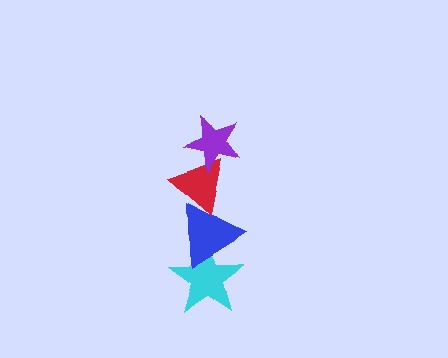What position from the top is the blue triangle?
The blue triangle is 3rd from the top.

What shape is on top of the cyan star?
The blue triangle is on top of the cyan star.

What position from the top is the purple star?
The purple star is 1st from the top.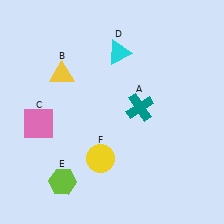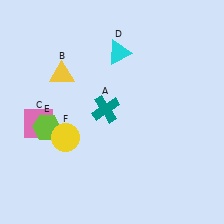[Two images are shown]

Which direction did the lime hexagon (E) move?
The lime hexagon (E) moved up.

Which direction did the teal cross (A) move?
The teal cross (A) moved left.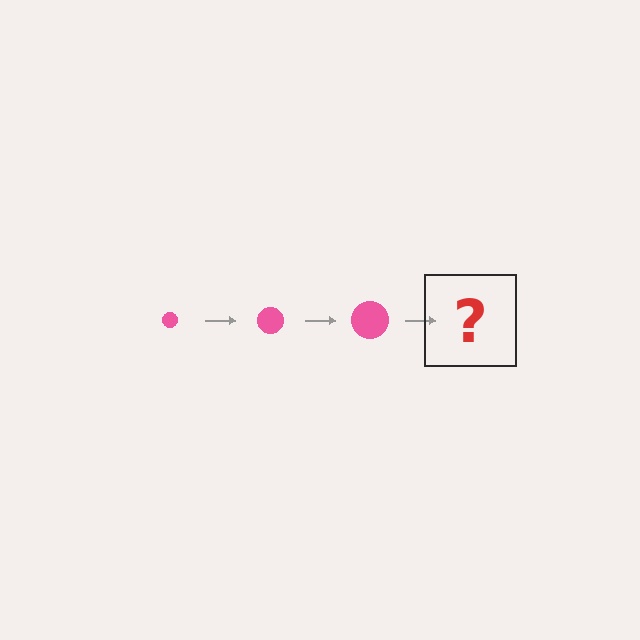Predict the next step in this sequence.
The next step is a pink circle, larger than the previous one.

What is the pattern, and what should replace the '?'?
The pattern is that the circle gets progressively larger each step. The '?' should be a pink circle, larger than the previous one.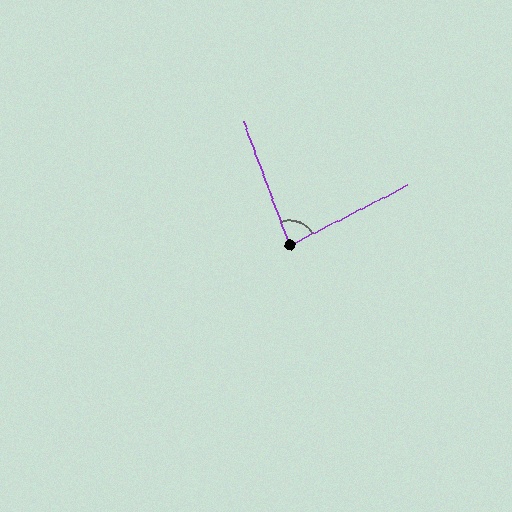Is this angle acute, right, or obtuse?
It is acute.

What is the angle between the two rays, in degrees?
Approximately 83 degrees.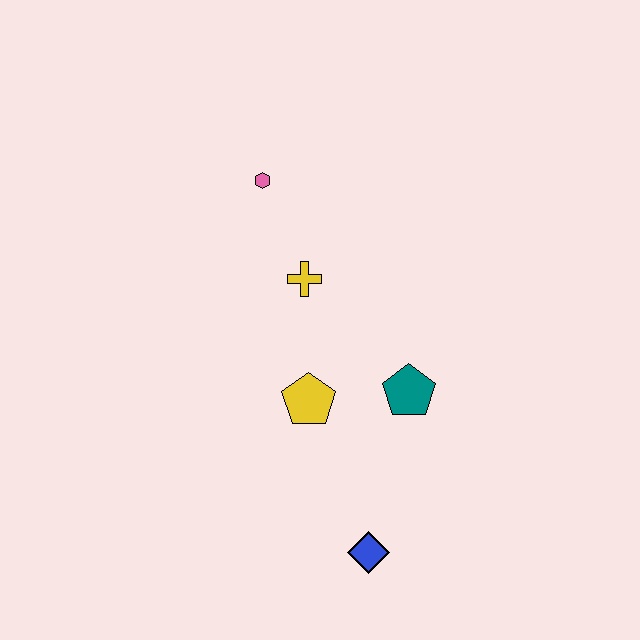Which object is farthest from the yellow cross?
The blue diamond is farthest from the yellow cross.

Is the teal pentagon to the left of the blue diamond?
No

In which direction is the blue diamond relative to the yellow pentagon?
The blue diamond is below the yellow pentagon.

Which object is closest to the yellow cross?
The pink hexagon is closest to the yellow cross.